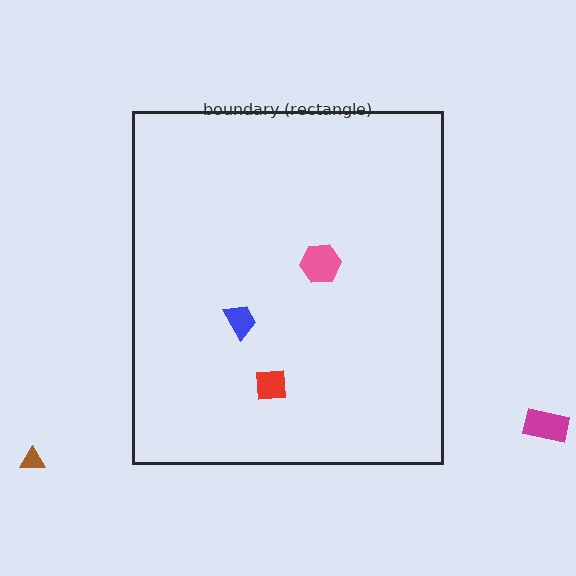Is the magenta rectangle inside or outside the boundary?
Outside.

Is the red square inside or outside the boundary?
Inside.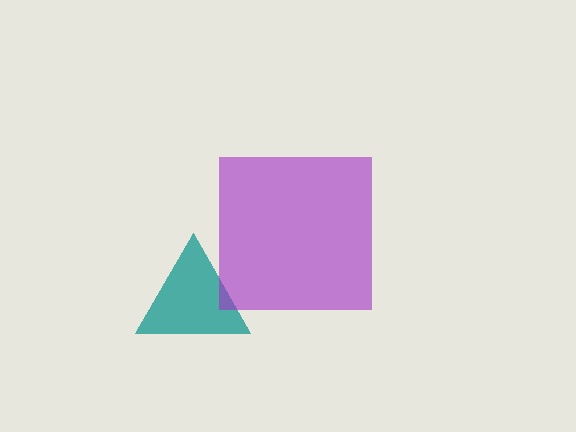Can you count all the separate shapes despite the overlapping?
Yes, there are 2 separate shapes.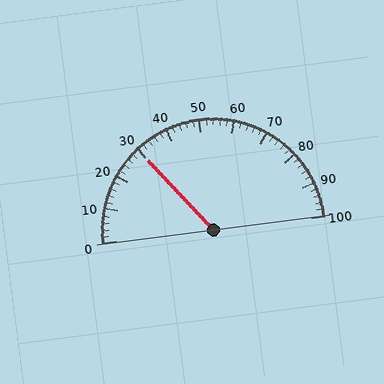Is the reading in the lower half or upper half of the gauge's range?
The reading is in the lower half of the range (0 to 100).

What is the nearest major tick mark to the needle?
The nearest major tick mark is 30.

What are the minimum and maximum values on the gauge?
The gauge ranges from 0 to 100.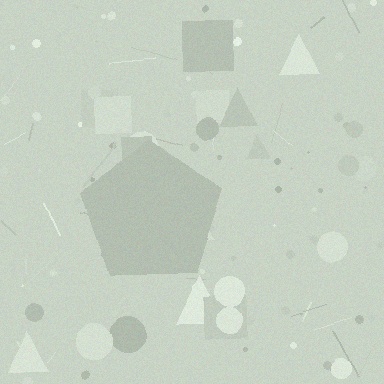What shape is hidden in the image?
A pentagon is hidden in the image.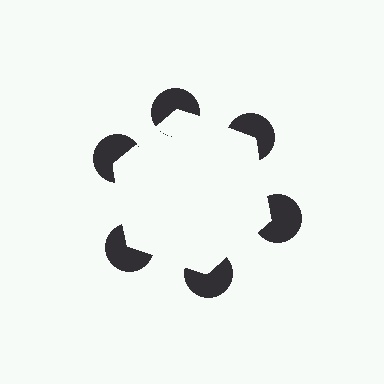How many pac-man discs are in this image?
There are 6 — one at each vertex of the illusory hexagon.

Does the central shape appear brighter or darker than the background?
It typically appears slightly brighter than the background, even though no actual brightness change is drawn.